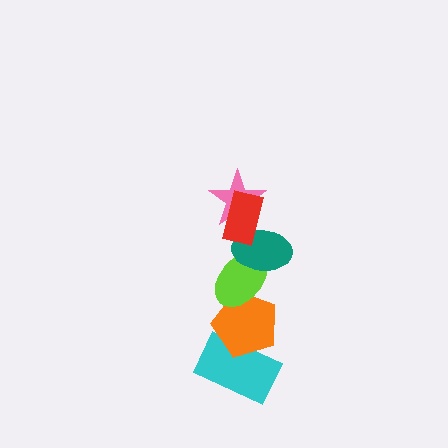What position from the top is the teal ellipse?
The teal ellipse is 3rd from the top.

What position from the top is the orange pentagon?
The orange pentagon is 5th from the top.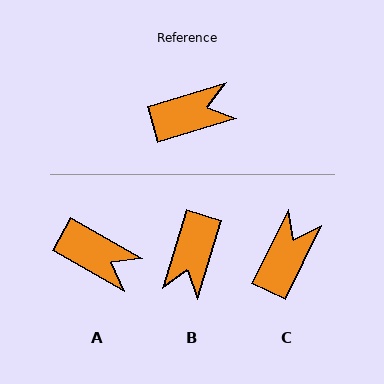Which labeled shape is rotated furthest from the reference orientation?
B, about 123 degrees away.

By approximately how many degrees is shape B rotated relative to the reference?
Approximately 123 degrees clockwise.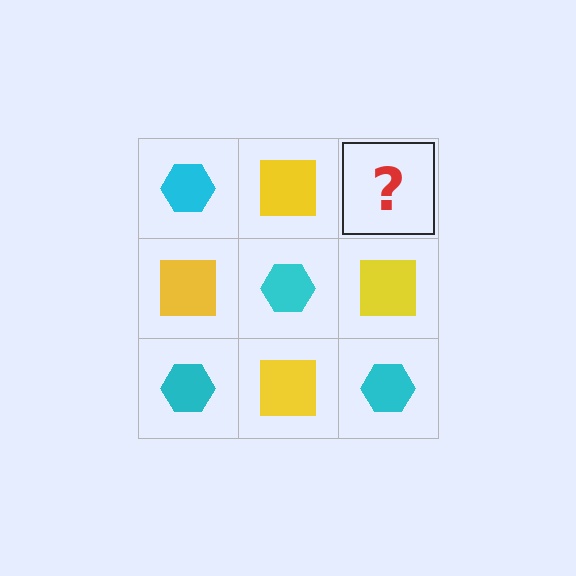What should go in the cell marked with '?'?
The missing cell should contain a cyan hexagon.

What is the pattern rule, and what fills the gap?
The rule is that it alternates cyan hexagon and yellow square in a checkerboard pattern. The gap should be filled with a cyan hexagon.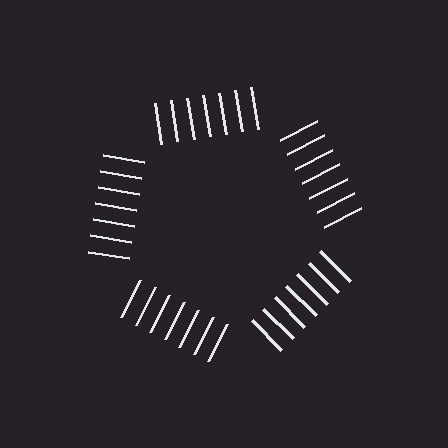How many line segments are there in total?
35 — 7 along each of the 5 edges.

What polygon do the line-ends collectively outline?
An illusory pentagon — the line segments terminate on its edges but no continuous stroke is drawn.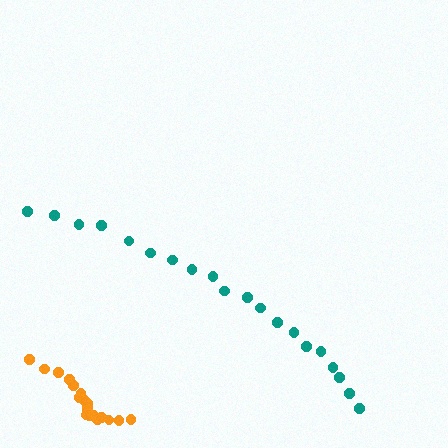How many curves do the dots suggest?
There are 2 distinct paths.